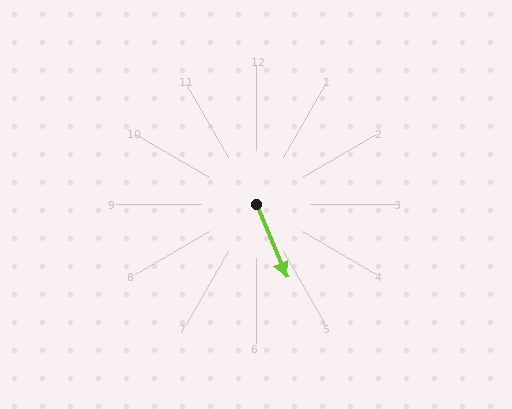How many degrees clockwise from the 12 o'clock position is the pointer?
Approximately 157 degrees.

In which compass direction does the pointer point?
Southeast.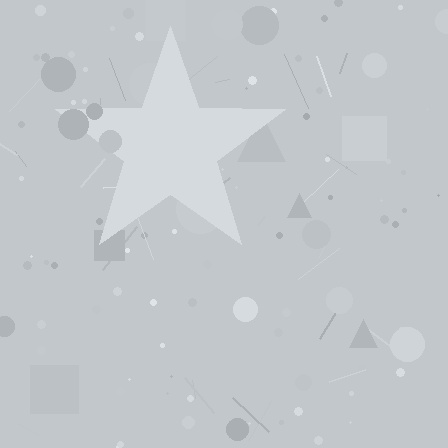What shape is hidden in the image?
A star is hidden in the image.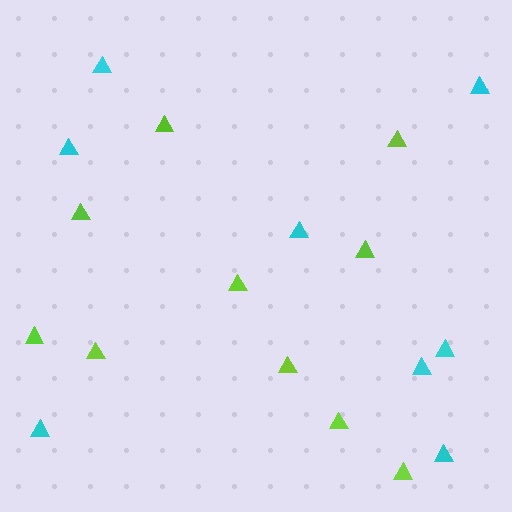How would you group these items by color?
There are 2 groups: one group of lime triangles (10) and one group of cyan triangles (8).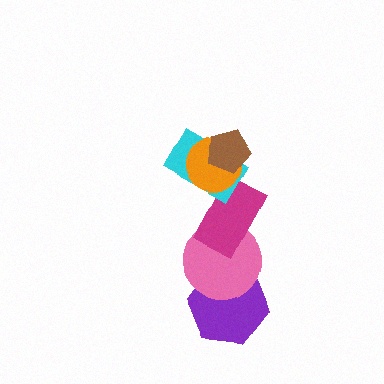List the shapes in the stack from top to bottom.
From top to bottom: the brown pentagon, the orange circle, the cyan rectangle, the magenta rectangle, the pink circle, the purple hexagon.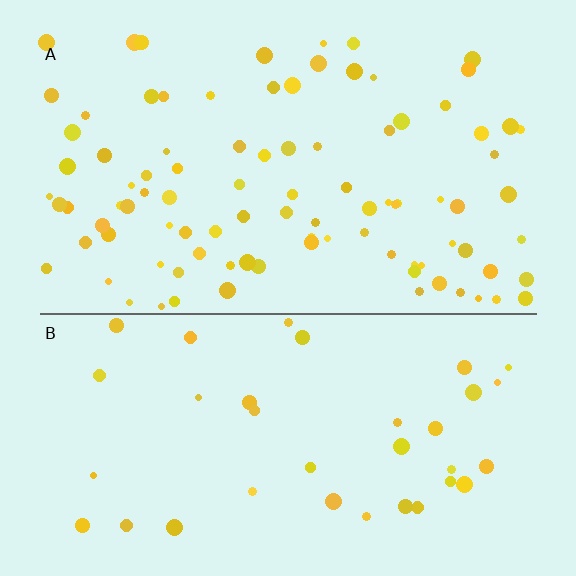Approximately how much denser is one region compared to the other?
Approximately 2.6× — region A over region B.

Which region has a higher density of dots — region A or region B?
A (the top).